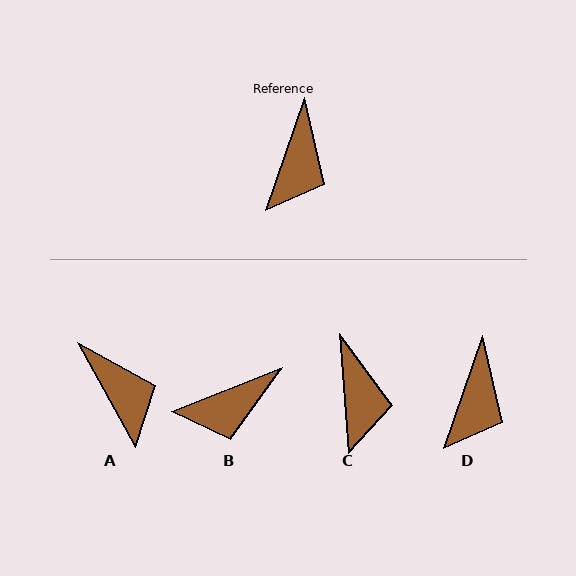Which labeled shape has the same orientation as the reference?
D.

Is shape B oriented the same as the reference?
No, it is off by about 49 degrees.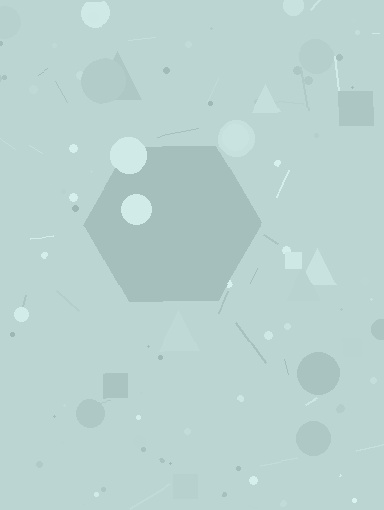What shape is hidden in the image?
A hexagon is hidden in the image.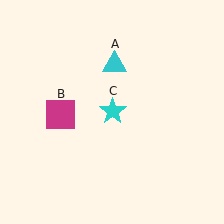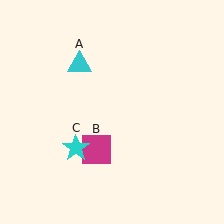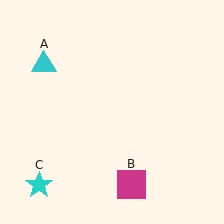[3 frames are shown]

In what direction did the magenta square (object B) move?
The magenta square (object B) moved down and to the right.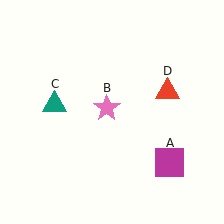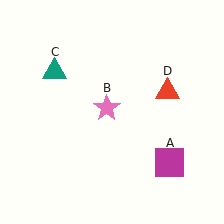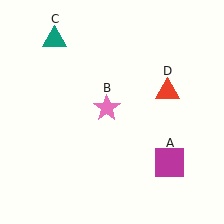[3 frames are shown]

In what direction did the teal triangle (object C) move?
The teal triangle (object C) moved up.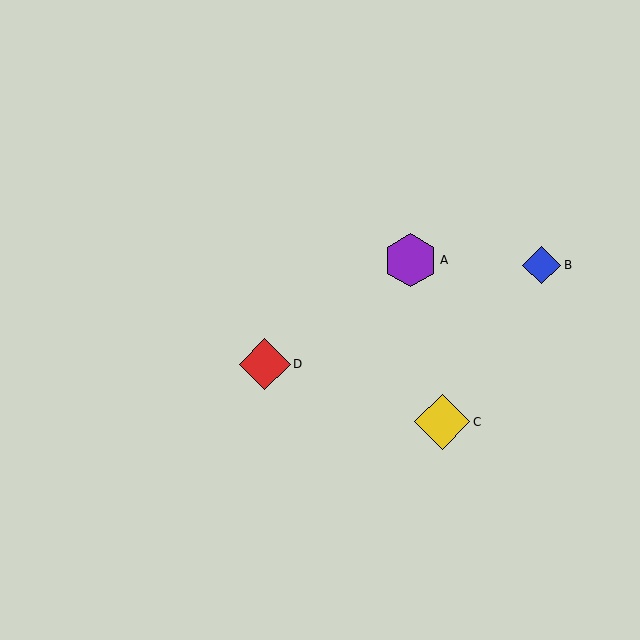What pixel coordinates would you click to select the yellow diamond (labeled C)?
Click at (442, 422) to select the yellow diamond C.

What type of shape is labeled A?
Shape A is a purple hexagon.